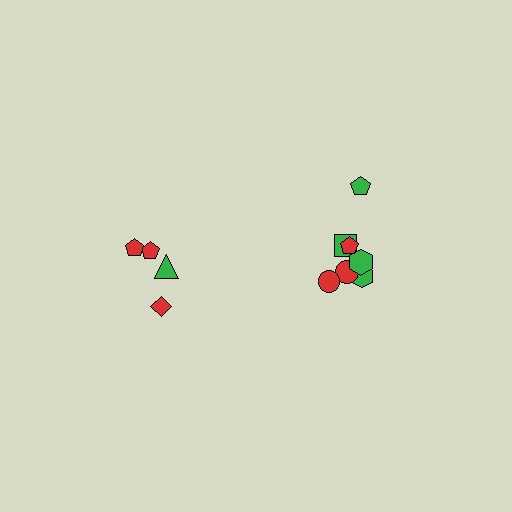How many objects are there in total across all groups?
There are 11 objects.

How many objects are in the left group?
There are 4 objects.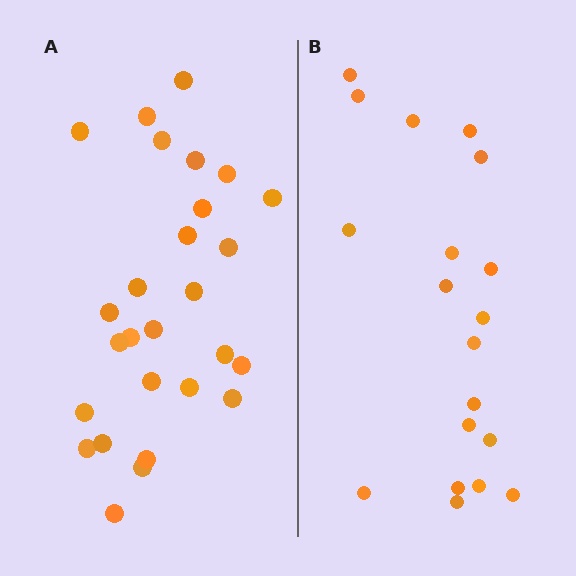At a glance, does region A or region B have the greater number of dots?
Region A (the left region) has more dots.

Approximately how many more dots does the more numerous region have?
Region A has roughly 8 or so more dots than region B.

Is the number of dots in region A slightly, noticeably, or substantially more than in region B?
Region A has noticeably more, but not dramatically so. The ratio is roughly 1.4 to 1.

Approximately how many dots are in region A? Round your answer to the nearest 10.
About 30 dots. (The exact count is 27, which rounds to 30.)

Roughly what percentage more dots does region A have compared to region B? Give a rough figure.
About 40% more.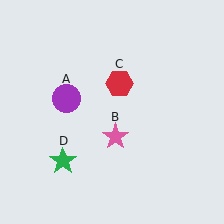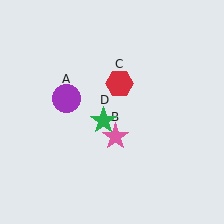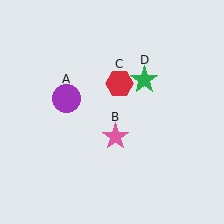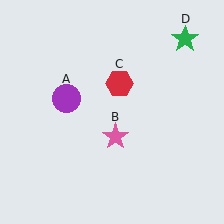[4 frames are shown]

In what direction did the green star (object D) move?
The green star (object D) moved up and to the right.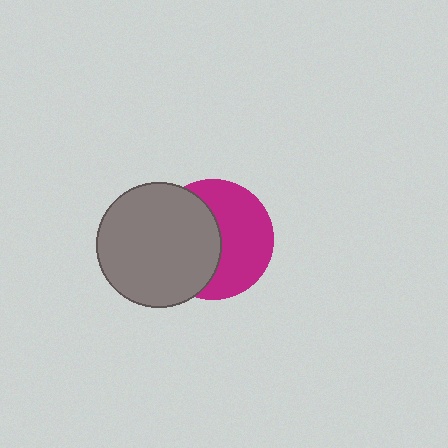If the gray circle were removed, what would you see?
You would see the complete magenta circle.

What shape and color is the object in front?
The object in front is a gray circle.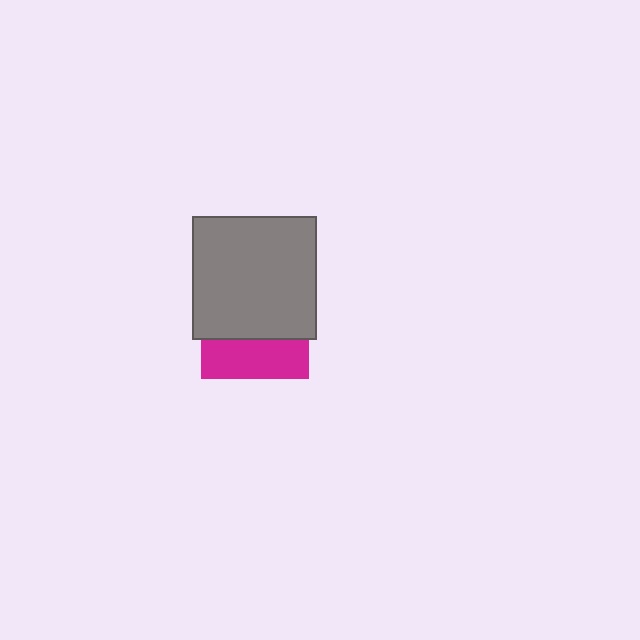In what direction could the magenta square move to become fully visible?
The magenta square could move down. That would shift it out from behind the gray square entirely.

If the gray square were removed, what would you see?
You would see the complete magenta square.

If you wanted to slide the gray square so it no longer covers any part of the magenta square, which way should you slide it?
Slide it up — that is the most direct way to separate the two shapes.